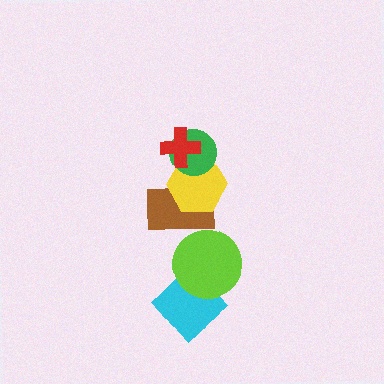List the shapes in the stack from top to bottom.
From top to bottom: the red cross, the green circle, the yellow hexagon, the brown rectangle, the lime circle, the cyan diamond.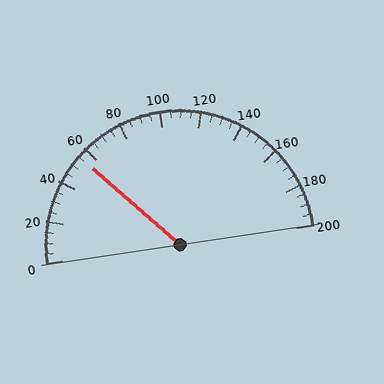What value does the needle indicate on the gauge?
The needle indicates approximately 55.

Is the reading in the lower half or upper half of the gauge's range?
The reading is in the lower half of the range (0 to 200).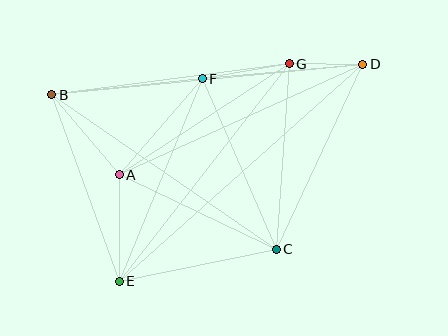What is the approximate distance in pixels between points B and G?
The distance between B and G is approximately 240 pixels.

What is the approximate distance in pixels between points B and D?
The distance between B and D is approximately 313 pixels.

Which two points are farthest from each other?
Points D and E are farthest from each other.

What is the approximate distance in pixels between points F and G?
The distance between F and G is approximately 88 pixels.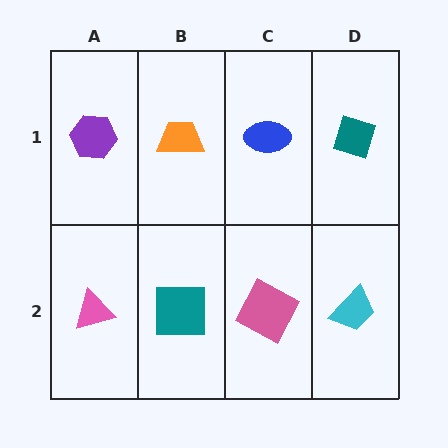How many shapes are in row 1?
4 shapes.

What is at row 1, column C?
A blue ellipse.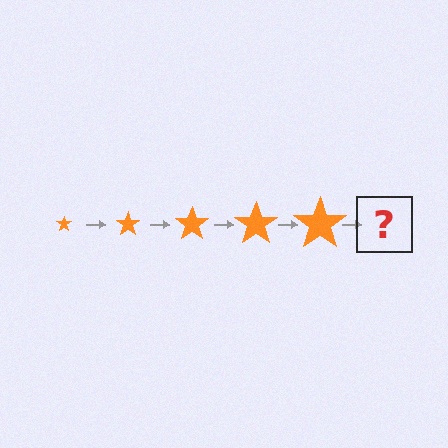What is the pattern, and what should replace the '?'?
The pattern is that the star gets progressively larger each step. The '?' should be an orange star, larger than the previous one.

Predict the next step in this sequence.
The next step is an orange star, larger than the previous one.